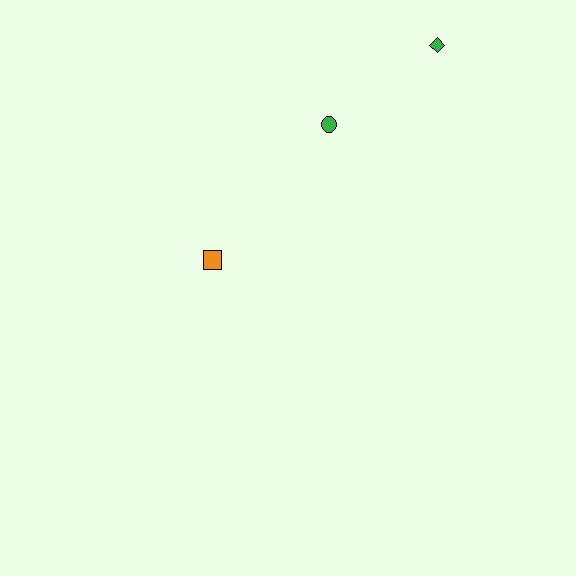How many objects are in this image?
There are 3 objects.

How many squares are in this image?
There is 1 square.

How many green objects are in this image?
There are 2 green objects.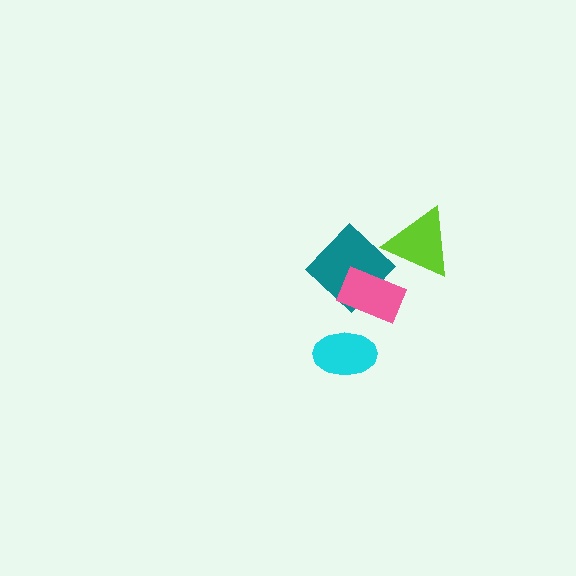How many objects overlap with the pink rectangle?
1 object overlaps with the pink rectangle.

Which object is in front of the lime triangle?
The teal diamond is in front of the lime triangle.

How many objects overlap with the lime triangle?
1 object overlaps with the lime triangle.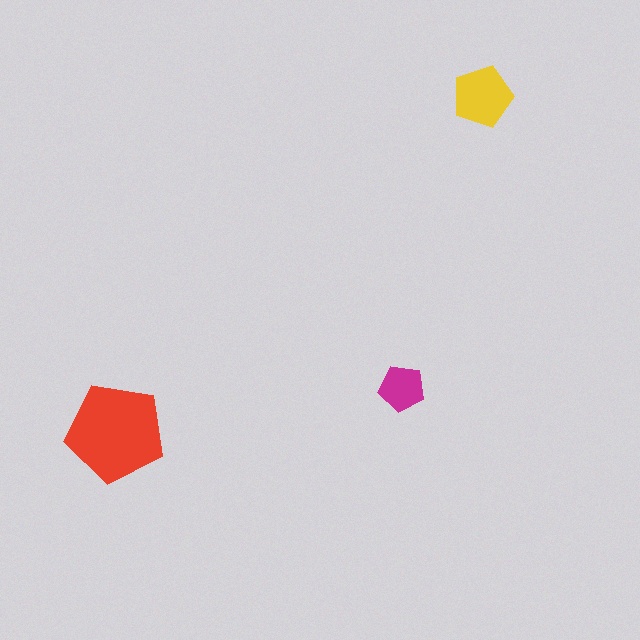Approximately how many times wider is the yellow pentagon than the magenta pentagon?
About 1.5 times wider.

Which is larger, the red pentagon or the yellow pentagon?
The red one.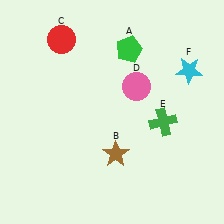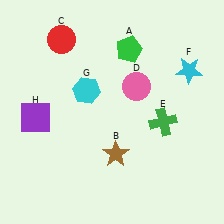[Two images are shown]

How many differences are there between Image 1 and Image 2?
There are 2 differences between the two images.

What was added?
A cyan hexagon (G), a purple square (H) were added in Image 2.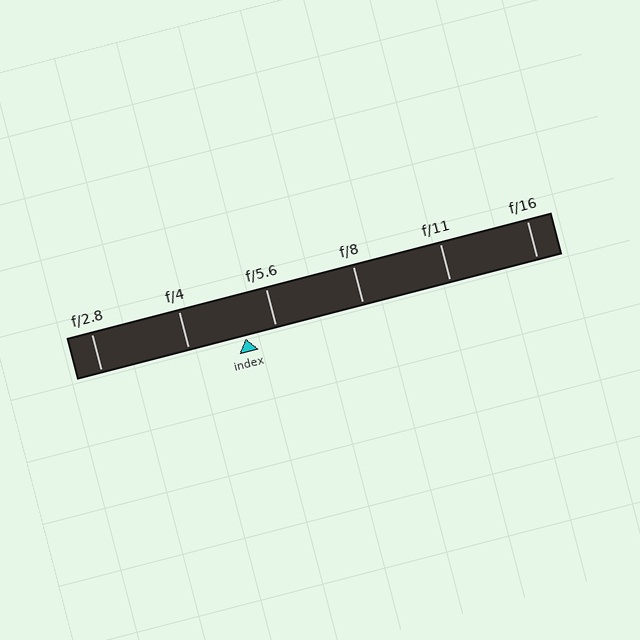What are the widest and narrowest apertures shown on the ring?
The widest aperture shown is f/2.8 and the narrowest is f/16.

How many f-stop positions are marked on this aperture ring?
There are 6 f-stop positions marked.